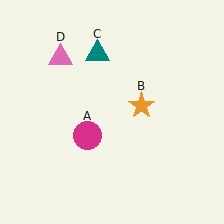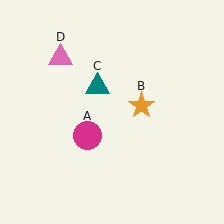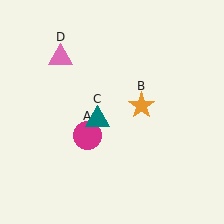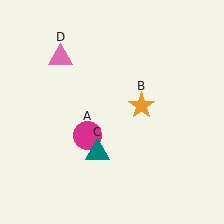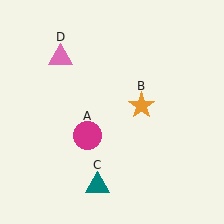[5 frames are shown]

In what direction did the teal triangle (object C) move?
The teal triangle (object C) moved down.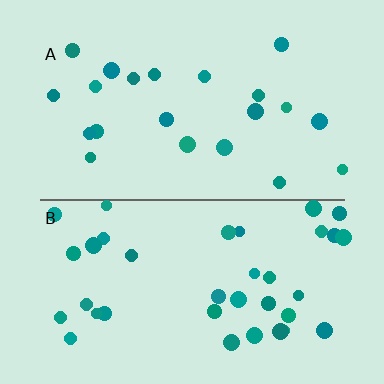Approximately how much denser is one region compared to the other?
Approximately 1.7× — region B over region A.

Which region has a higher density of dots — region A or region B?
B (the bottom).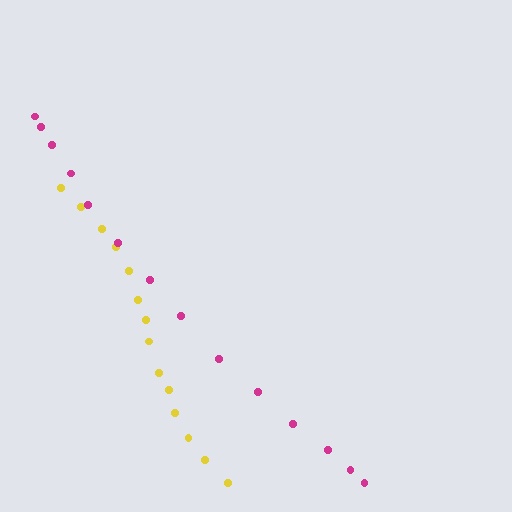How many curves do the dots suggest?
There are 2 distinct paths.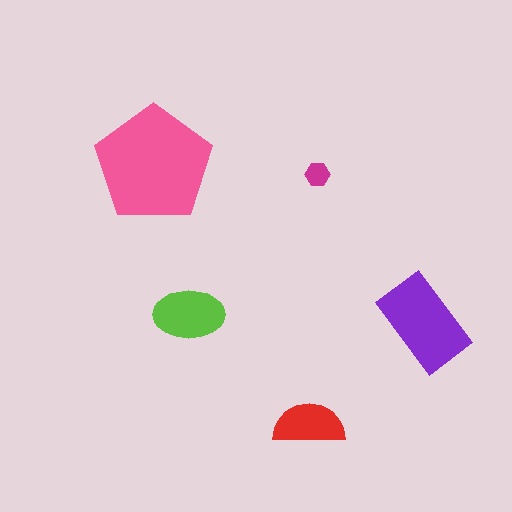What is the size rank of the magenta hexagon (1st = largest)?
5th.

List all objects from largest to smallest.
The pink pentagon, the purple rectangle, the lime ellipse, the red semicircle, the magenta hexagon.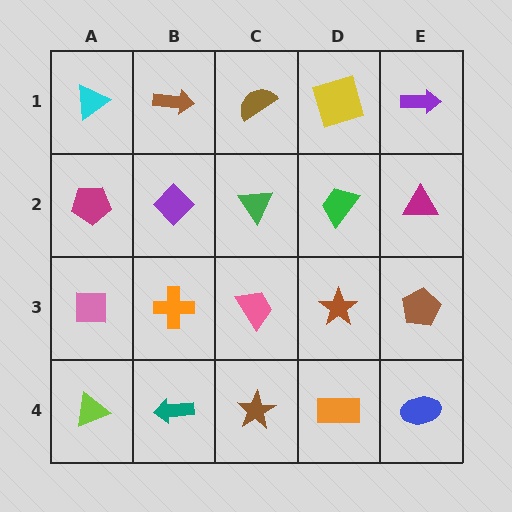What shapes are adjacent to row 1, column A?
A magenta pentagon (row 2, column A), a brown arrow (row 1, column B).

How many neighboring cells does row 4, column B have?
3.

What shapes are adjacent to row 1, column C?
A green triangle (row 2, column C), a brown arrow (row 1, column B), a yellow square (row 1, column D).